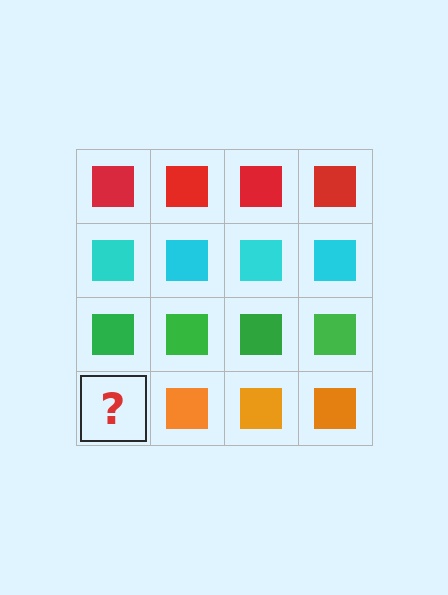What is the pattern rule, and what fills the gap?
The rule is that each row has a consistent color. The gap should be filled with an orange square.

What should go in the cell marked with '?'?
The missing cell should contain an orange square.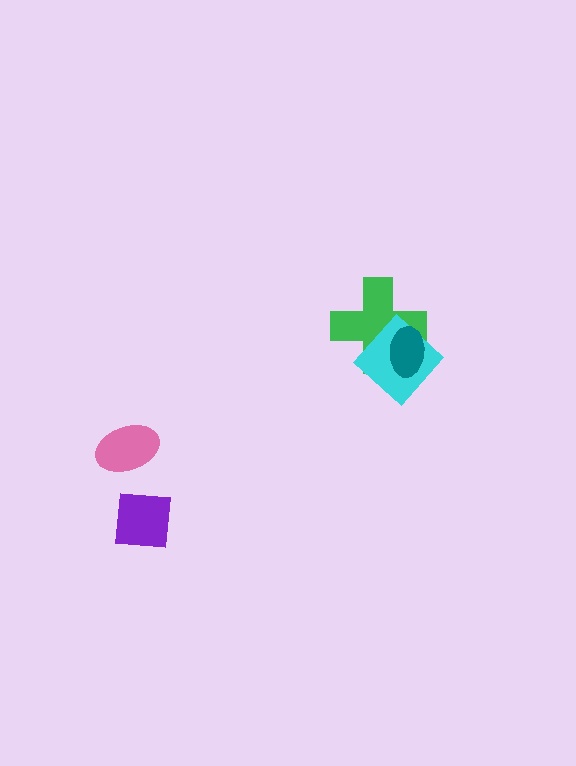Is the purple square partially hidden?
No, no other shape covers it.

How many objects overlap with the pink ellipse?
0 objects overlap with the pink ellipse.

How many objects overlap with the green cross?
2 objects overlap with the green cross.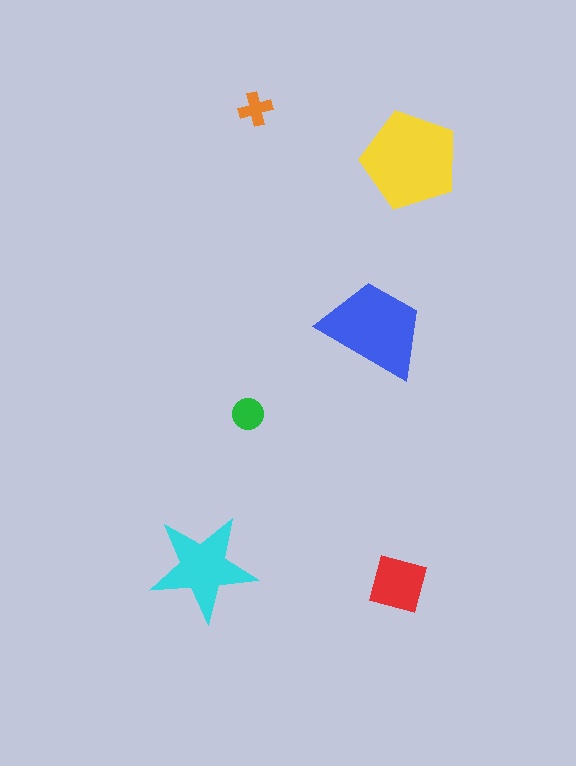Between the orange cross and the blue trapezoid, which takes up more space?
The blue trapezoid.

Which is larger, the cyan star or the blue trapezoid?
The blue trapezoid.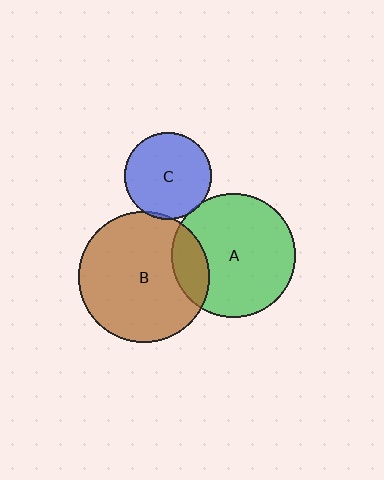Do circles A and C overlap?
Yes.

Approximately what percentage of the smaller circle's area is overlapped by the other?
Approximately 5%.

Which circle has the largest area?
Circle B (brown).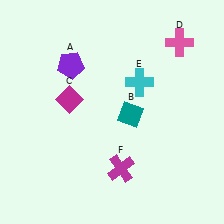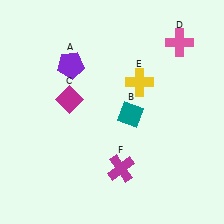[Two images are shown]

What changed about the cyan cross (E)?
In Image 1, E is cyan. In Image 2, it changed to yellow.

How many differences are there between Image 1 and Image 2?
There is 1 difference between the two images.